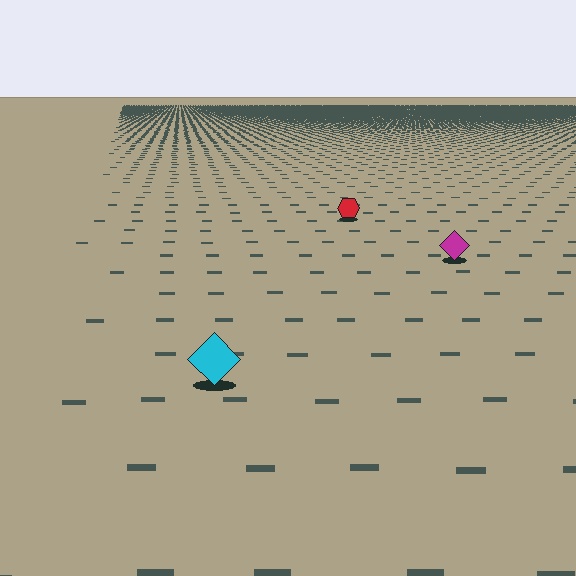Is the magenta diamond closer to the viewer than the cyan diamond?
No. The cyan diamond is closer — you can tell from the texture gradient: the ground texture is coarser near it.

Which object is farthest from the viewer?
The red hexagon is farthest from the viewer. It appears smaller and the ground texture around it is denser.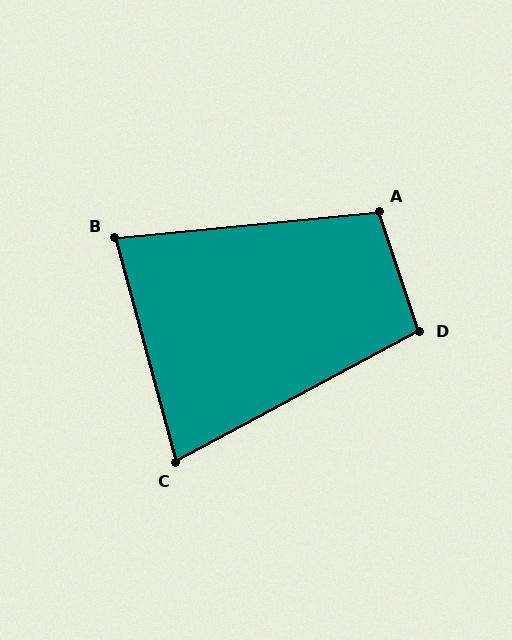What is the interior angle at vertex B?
Approximately 80 degrees (acute).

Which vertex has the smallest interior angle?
C, at approximately 77 degrees.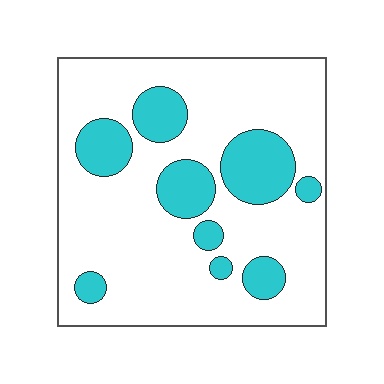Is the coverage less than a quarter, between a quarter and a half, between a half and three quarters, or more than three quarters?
Less than a quarter.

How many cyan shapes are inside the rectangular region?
9.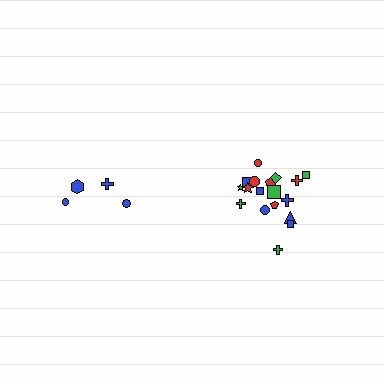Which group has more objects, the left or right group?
The right group.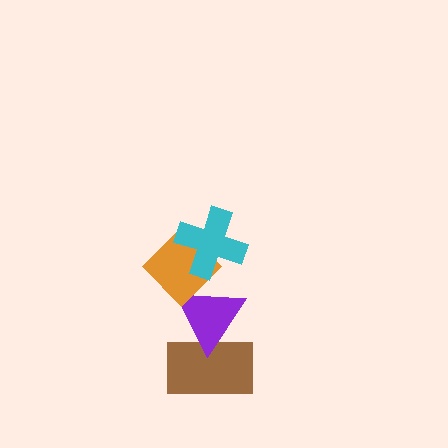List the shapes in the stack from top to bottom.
From top to bottom: the cyan cross, the orange diamond, the purple triangle, the brown rectangle.